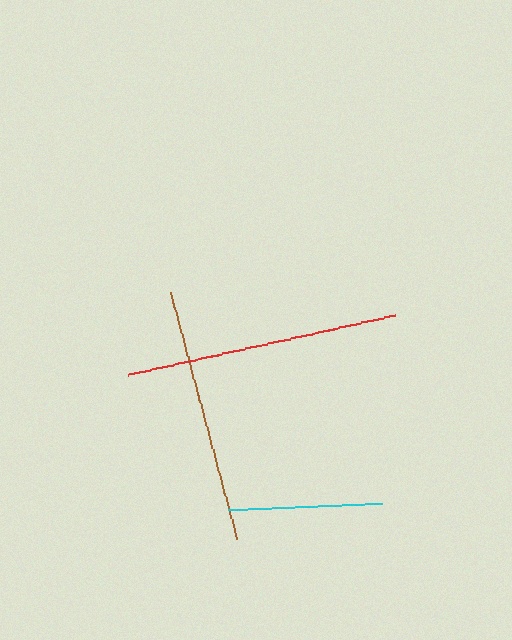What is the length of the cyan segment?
The cyan segment is approximately 153 pixels long.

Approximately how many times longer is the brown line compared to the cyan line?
The brown line is approximately 1.7 times the length of the cyan line.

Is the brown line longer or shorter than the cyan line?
The brown line is longer than the cyan line.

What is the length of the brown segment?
The brown segment is approximately 256 pixels long.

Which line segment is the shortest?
The cyan line is the shortest at approximately 153 pixels.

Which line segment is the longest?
The red line is the longest at approximately 273 pixels.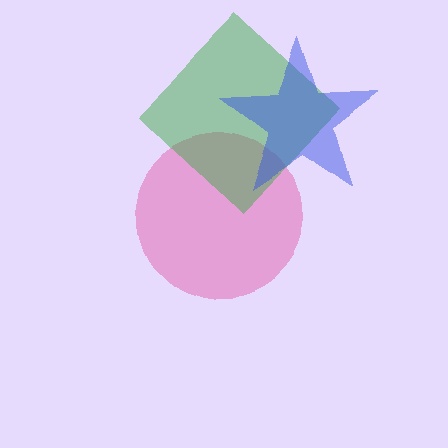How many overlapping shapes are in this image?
There are 3 overlapping shapes in the image.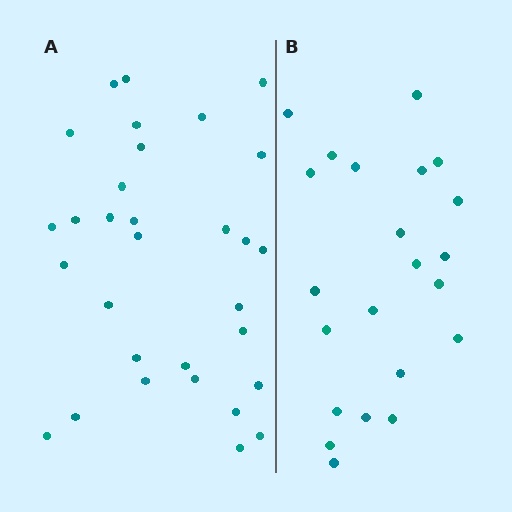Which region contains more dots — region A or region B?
Region A (the left region) has more dots.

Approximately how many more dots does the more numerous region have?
Region A has roughly 8 or so more dots than region B.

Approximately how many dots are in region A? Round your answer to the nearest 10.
About 30 dots. (The exact count is 31, which rounds to 30.)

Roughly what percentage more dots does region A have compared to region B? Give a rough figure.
About 40% more.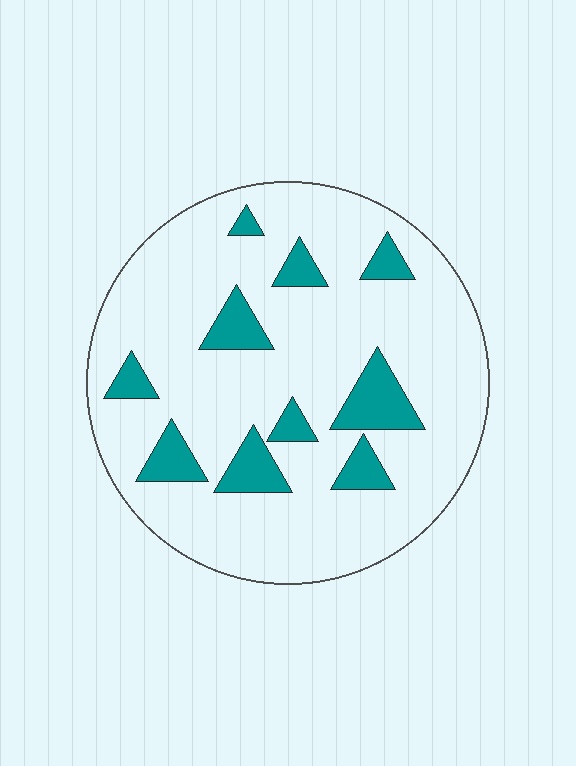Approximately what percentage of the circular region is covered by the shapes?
Approximately 15%.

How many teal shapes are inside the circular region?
10.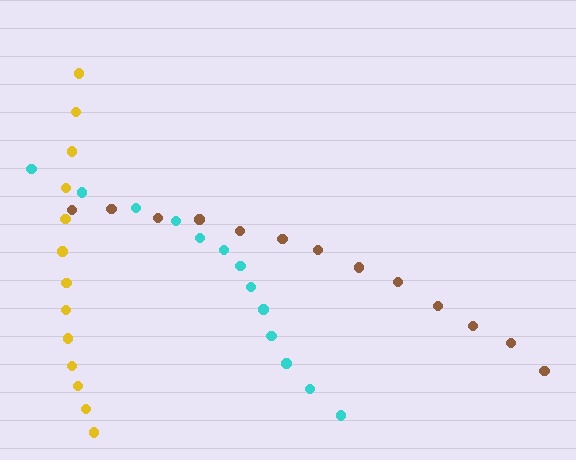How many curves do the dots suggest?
There are 3 distinct paths.